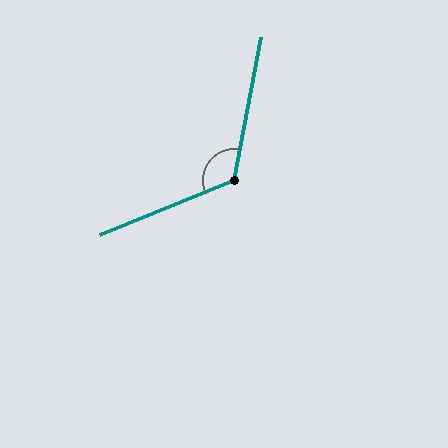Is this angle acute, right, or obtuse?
It is obtuse.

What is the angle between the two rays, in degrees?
Approximately 123 degrees.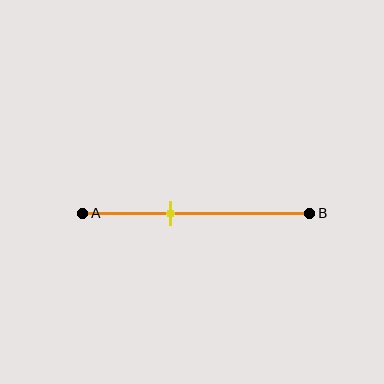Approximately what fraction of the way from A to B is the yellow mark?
The yellow mark is approximately 40% of the way from A to B.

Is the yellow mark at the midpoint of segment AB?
No, the mark is at about 40% from A, not at the 50% midpoint.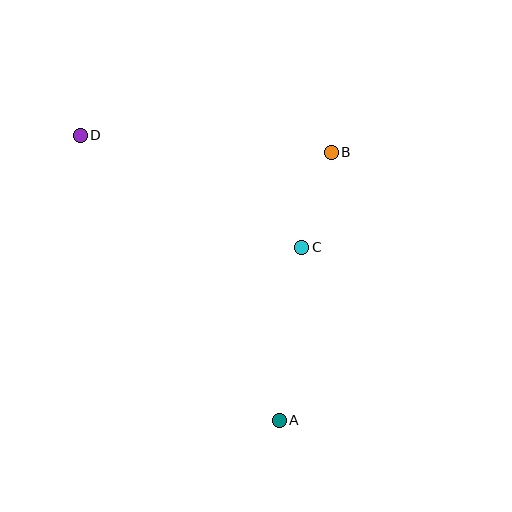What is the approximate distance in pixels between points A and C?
The distance between A and C is approximately 174 pixels.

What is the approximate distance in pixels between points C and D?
The distance between C and D is approximately 248 pixels.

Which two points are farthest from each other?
Points A and D are farthest from each other.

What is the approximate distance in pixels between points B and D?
The distance between B and D is approximately 252 pixels.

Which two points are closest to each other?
Points B and C are closest to each other.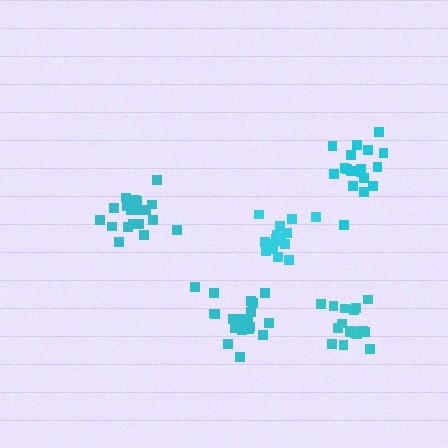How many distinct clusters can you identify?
There are 5 distinct clusters.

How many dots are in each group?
Group 1: 18 dots, Group 2: 20 dots, Group 3: 18 dots, Group 4: 18 dots, Group 5: 21 dots (95 total).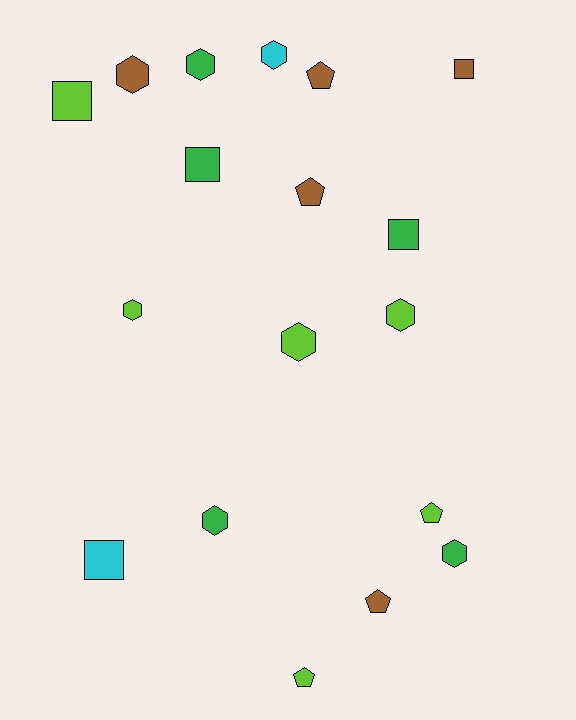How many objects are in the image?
There are 18 objects.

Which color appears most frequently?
Lime, with 6 objects.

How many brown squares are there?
There is 1 brown square.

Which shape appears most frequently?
Hexagon, with 8 objects.